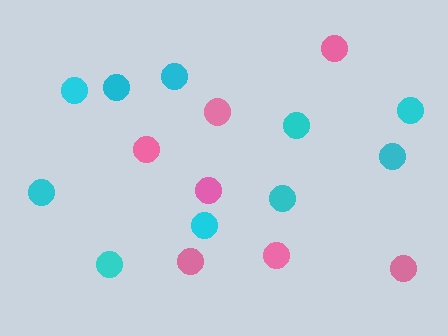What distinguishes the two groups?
There are 2 groups: one group of pink circles (7) and one group of cyan circles (10).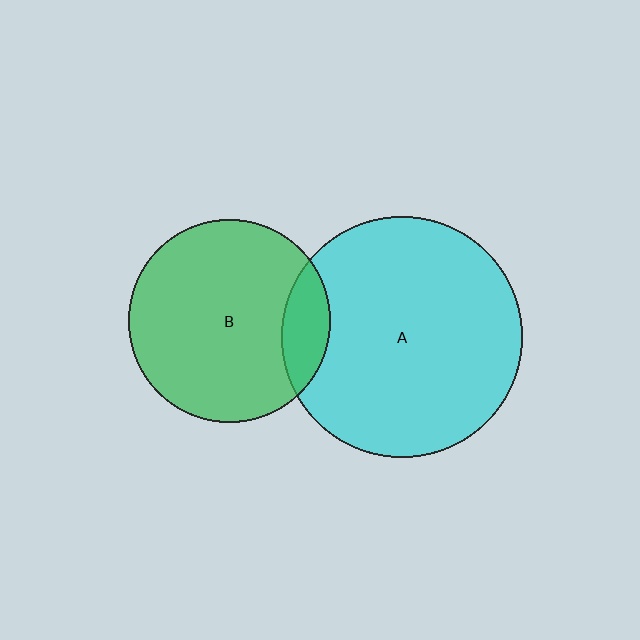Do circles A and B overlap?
Yes.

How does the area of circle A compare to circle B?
Approximately 1.4 times.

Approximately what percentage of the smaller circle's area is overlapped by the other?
Approximately 15%.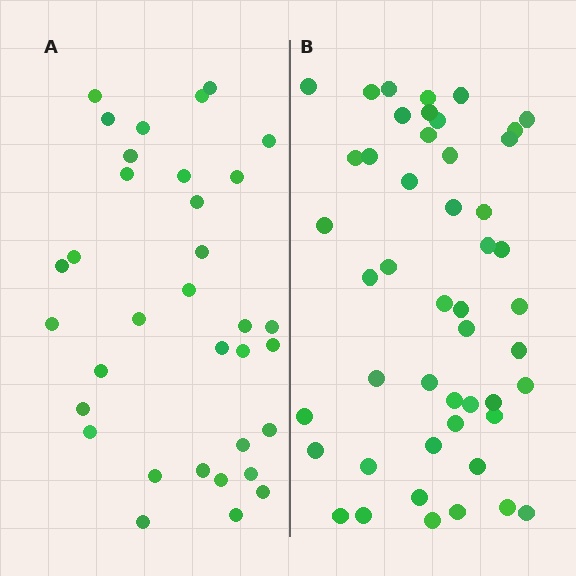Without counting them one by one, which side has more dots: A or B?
Region B (the right region) has more dots.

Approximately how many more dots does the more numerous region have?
Region B has approximately 15 more dots than region A.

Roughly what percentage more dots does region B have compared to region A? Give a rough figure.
About 40% more.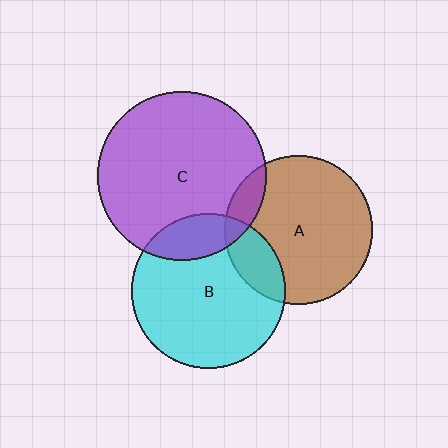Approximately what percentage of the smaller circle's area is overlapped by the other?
Approximately 15%.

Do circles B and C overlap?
Yes.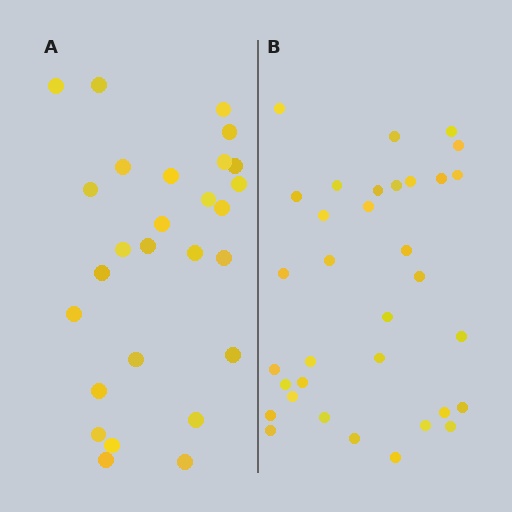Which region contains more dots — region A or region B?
Region B (the right region) has more dots.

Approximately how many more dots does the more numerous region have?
Region B has roughly 8 or so more dots than region A.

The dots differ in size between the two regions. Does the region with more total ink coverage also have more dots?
No. Region A has more total ink coverage because its dots are larger, but region B actually contains more individual dots. Total area can be misleading — the number of items is what matters here.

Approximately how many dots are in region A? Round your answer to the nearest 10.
About 30 dots. (The exact count is 27, which rounds to 30.)